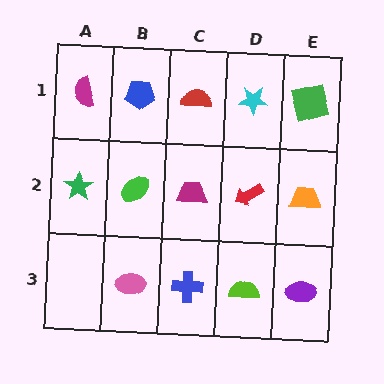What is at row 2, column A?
A green star.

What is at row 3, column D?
A lime semicircle.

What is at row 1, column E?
A green square.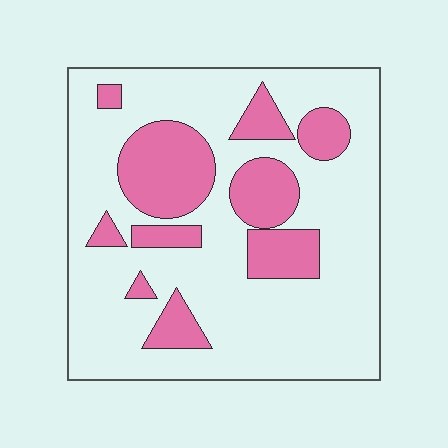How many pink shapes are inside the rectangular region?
10.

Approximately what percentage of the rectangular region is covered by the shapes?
Approximately 25%.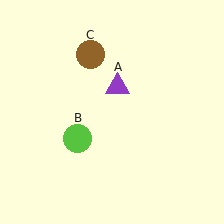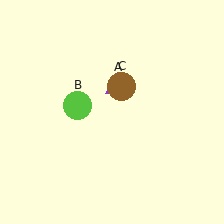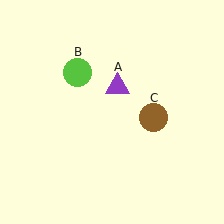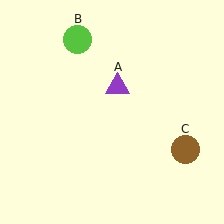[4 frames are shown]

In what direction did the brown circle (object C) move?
The brown circle (object C) moved down and to the right.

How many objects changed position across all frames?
2 objects changed position: lime circle (object B), brown circle (object C).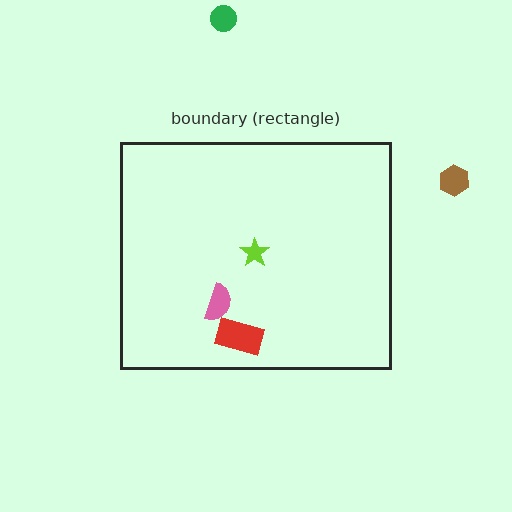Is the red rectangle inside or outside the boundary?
Inside.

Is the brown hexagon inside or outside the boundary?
Outside.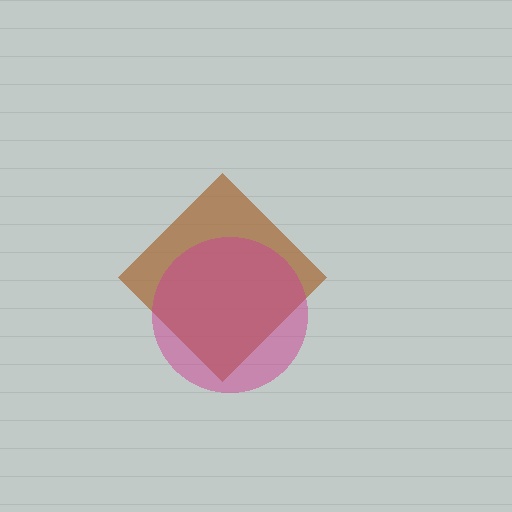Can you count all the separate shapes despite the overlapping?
Yes, there are 2 separate shapes.